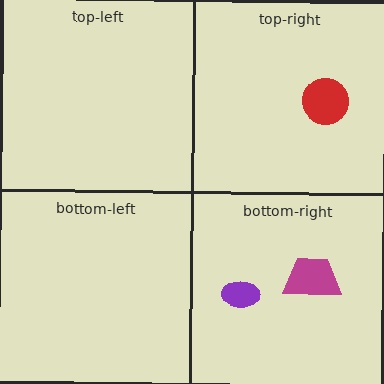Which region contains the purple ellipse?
The bottom-right region.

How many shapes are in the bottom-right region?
2.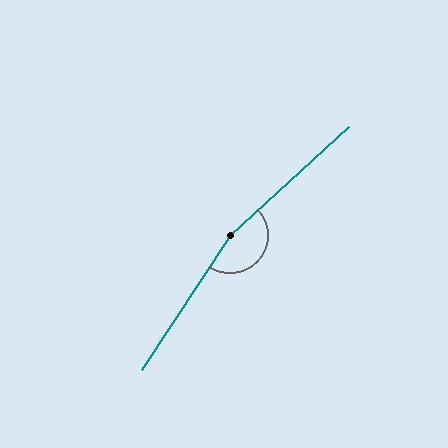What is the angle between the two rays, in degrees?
Approximately 166 degrees.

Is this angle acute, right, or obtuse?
It is obtuse.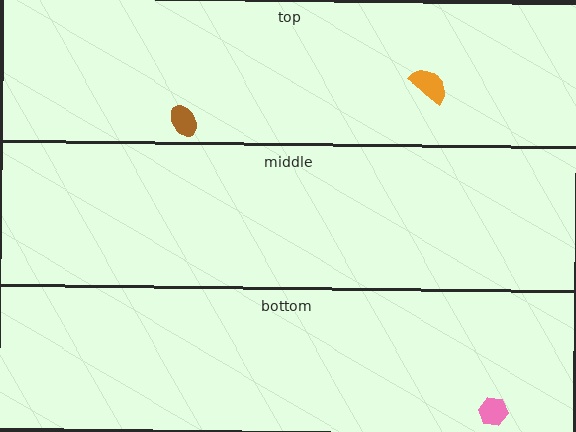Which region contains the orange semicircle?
The top region.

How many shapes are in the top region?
2.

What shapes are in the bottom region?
The pink hexagon.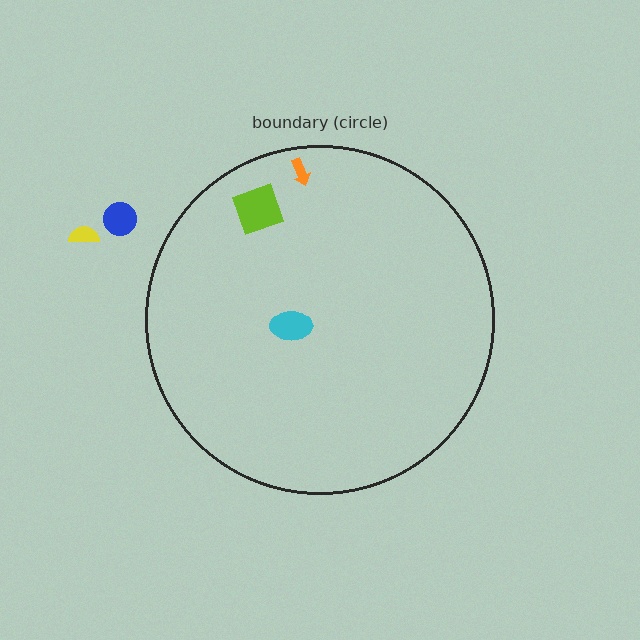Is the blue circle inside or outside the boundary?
Outside.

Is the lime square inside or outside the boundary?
Inside.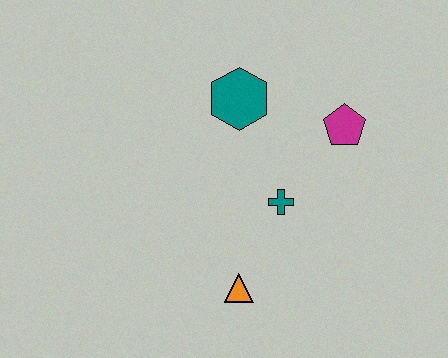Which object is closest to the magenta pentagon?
The teal cross is closest to the magenta pentagon.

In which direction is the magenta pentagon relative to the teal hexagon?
The magenta pentagon is to the right of the teal hexagon.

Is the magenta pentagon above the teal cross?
Yes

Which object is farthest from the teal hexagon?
The orange triangle is farthest from the teal hexagon.